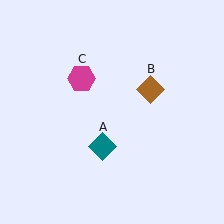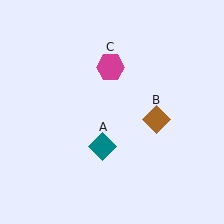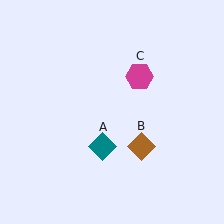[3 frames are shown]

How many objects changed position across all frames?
2 objects changed position: brown diamond (object B), magenta hexagon (object C).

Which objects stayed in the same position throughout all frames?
Teal diamond (object A) remained stationary.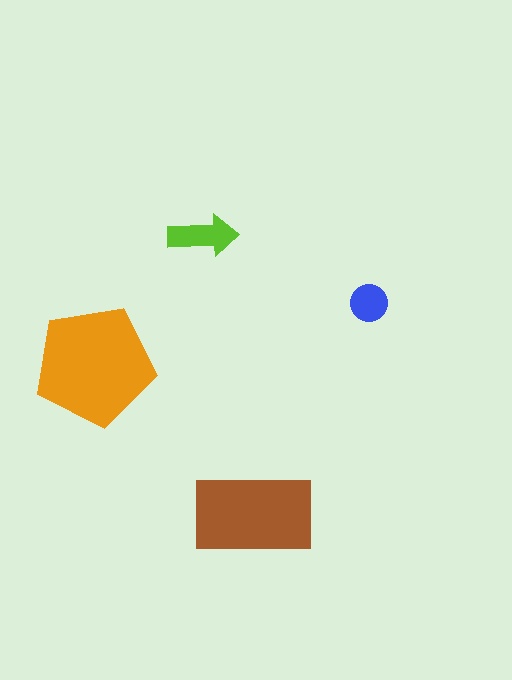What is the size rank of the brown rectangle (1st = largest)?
2nd.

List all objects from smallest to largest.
The blue circle, the lime arrow, the brown rectangle, the orange pentagon.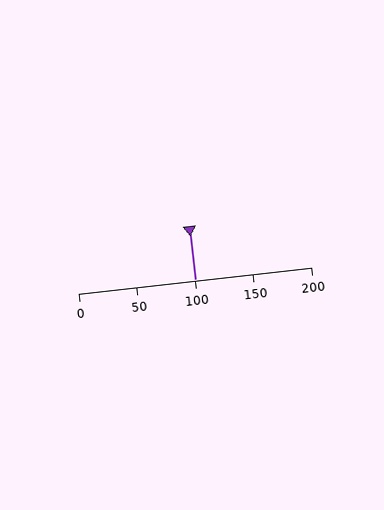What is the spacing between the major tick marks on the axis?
The major ticks are spaced 50 apart.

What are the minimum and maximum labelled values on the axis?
The axis runs from 0 to 200.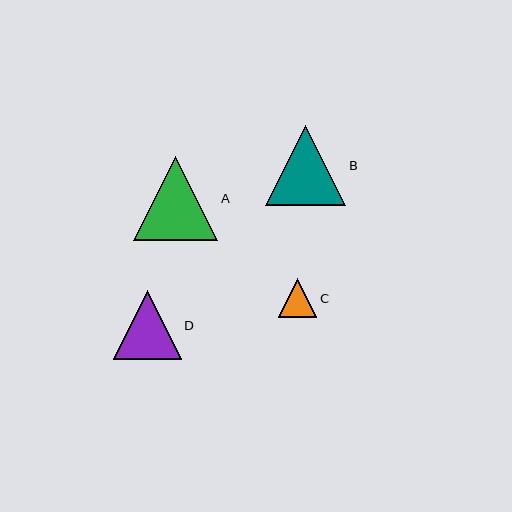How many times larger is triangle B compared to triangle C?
Triangle B is approximately 2.1 times the size of triangle C.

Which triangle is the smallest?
Triangle C is the smallest with a size of approximately 39 pixels.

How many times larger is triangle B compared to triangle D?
Triangle B is approximately 1.2 times the size of triangle D.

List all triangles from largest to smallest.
From largest to smallest: A, B, D, C.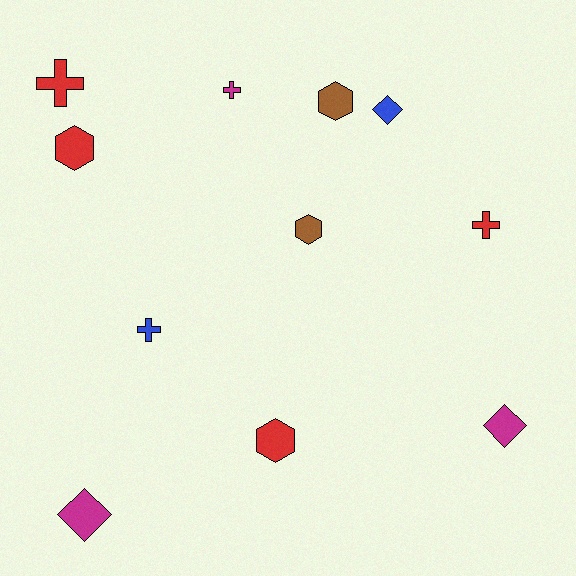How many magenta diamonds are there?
There are 2 magenta diamonds.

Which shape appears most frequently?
Hexagon, with 4 objects.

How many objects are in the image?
There are 11 objects.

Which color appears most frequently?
Red, with 4 objects.